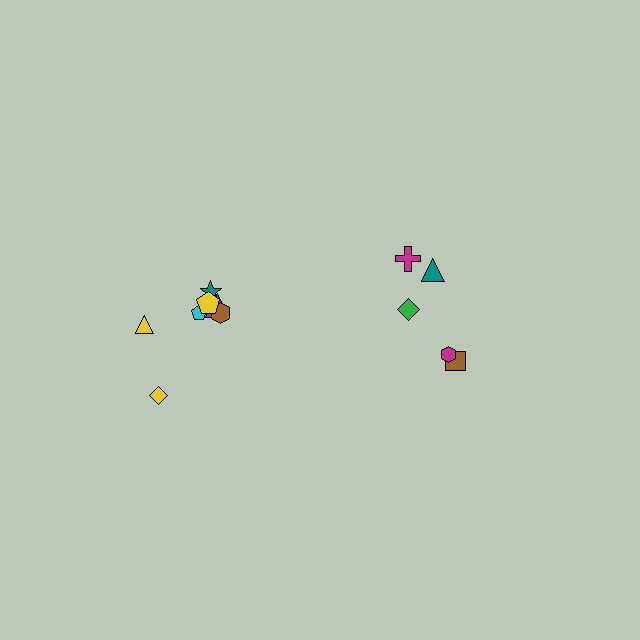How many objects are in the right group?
There are 5 objects.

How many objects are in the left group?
There are 7 objects.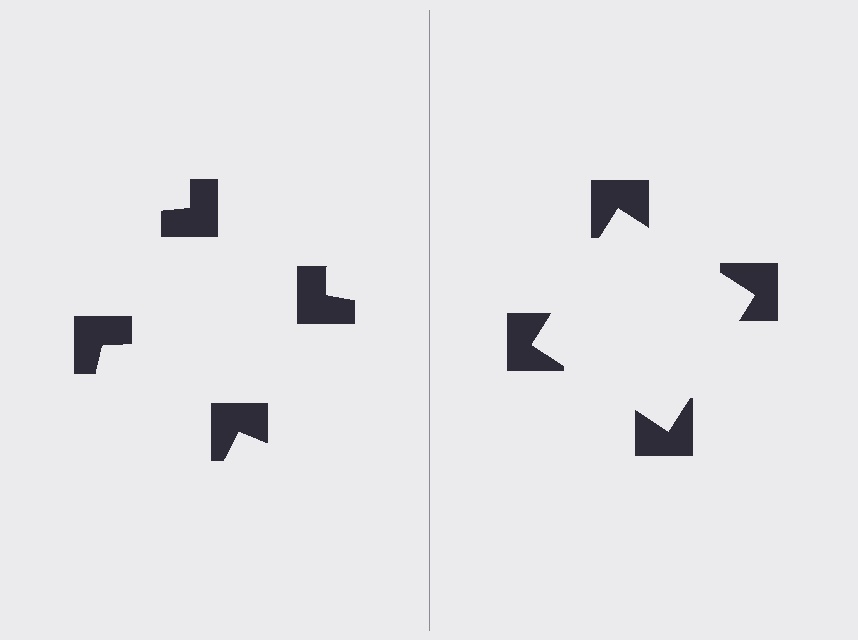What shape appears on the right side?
An illusory square.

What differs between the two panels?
The notched squares are positioned identically on both sides; only the wedge orientations differ. On the right they align to a square; on the left they are misaligned.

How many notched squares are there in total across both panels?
8 — 4 on each side.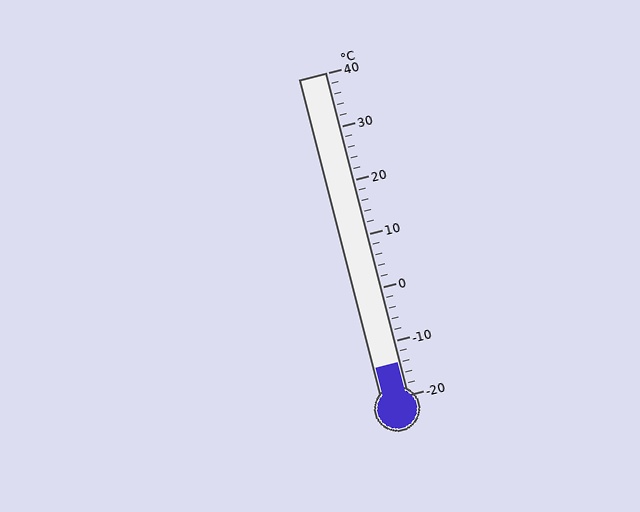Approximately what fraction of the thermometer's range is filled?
The thermometer is filled to approximately 10% of its range.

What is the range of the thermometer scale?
The thermometer scale ranges from -20°C to 40°C.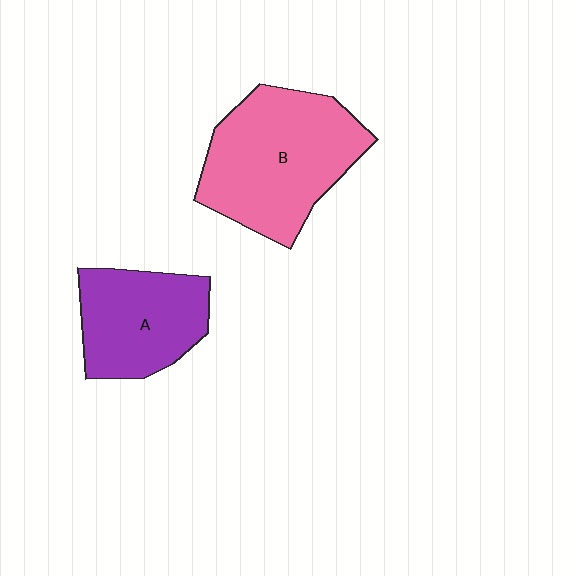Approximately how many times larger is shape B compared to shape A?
Approximately 1.4 times.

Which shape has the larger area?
Shape B (pink).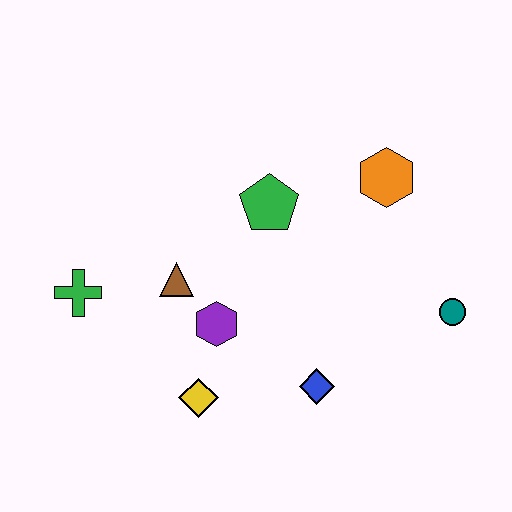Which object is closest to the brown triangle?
The purple hexagon is closest to the brown triangle.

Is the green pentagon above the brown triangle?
Yes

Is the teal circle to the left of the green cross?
No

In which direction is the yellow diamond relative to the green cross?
The yellow diamond is to the right of the green cross.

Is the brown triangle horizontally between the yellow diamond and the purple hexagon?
No